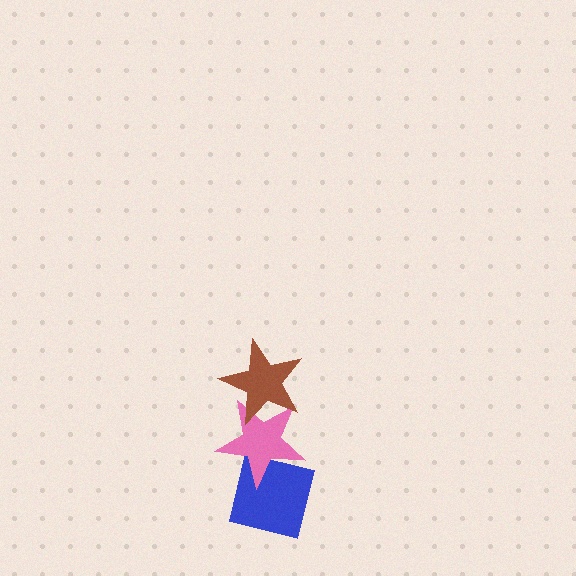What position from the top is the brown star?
The brown star is 1st from the top.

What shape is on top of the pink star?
The brown star is on top of the pink star.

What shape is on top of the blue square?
The pink star is on top of the blue square.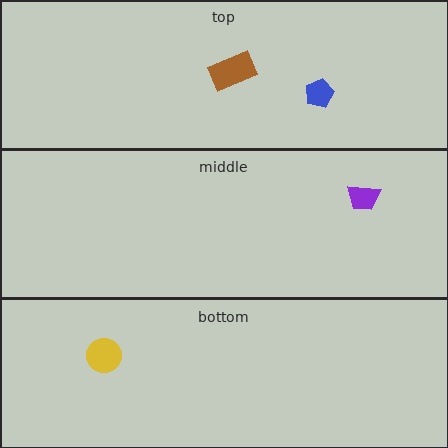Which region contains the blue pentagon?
The top region.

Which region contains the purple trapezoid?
The middle region.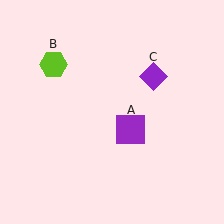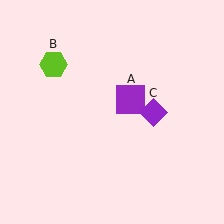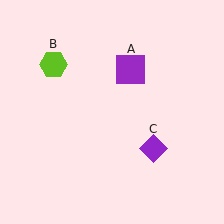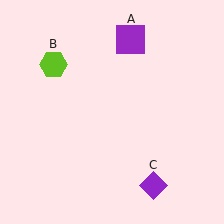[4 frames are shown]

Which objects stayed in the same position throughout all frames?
Lime hexagon (object B) remained stationary.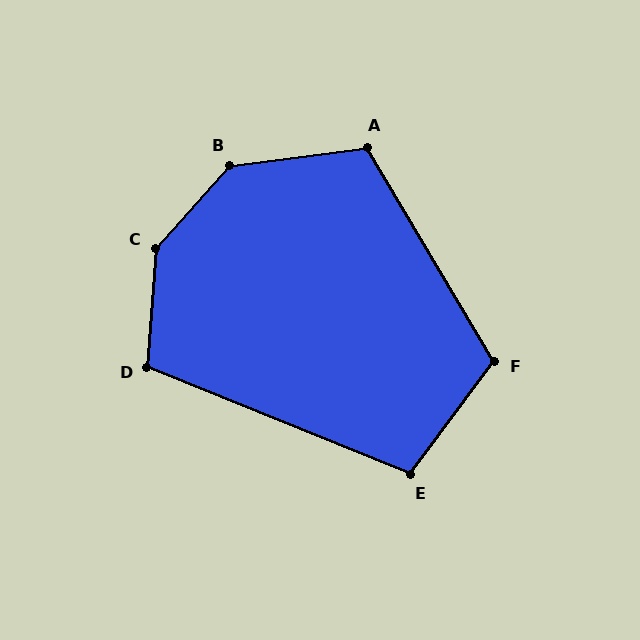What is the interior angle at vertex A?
Approximately 113 degrees (obtuse).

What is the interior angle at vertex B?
Approximately 139 degrees (obtuse).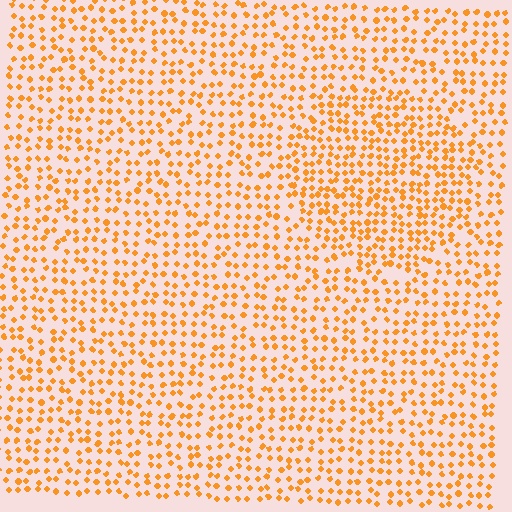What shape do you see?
I see a circle.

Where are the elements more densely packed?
The elements are more densely packed inside the circle boundary.